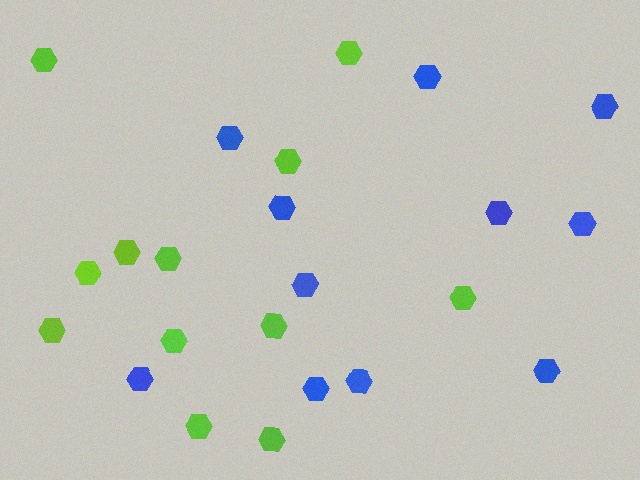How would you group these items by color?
There are 2 groups: one group of lime hexagons (12) and one group of blue hexagons (11).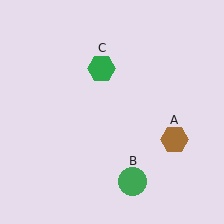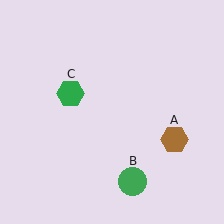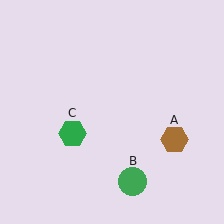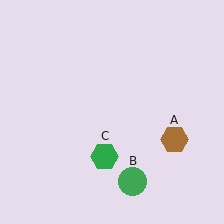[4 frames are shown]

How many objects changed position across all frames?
1 object changed position: green hexagon (object C).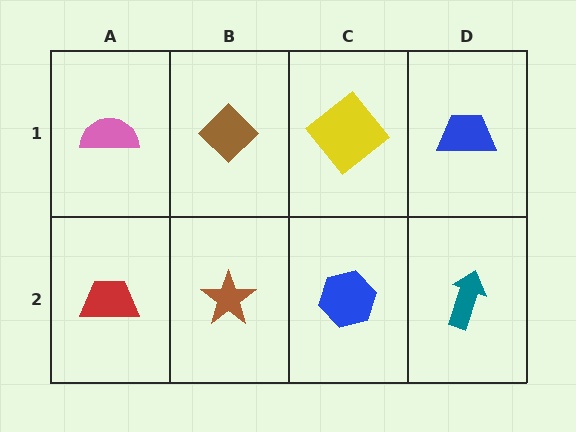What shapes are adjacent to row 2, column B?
A brown diamond (row 1, column B), a red trapezoid (row 2, column A), a blue hexagon (row 2, column C).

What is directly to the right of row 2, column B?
A blue hexagon.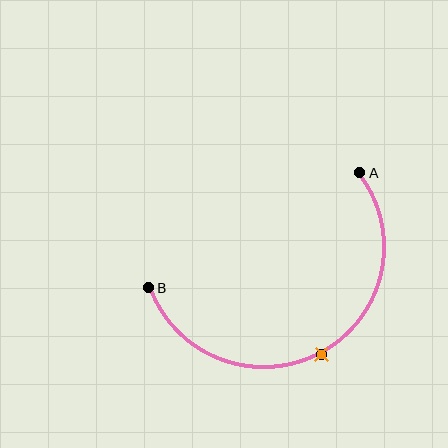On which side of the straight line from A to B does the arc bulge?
The arc bulges below the straight line connecting A and B.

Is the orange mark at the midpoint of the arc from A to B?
Yes. The orange mark lies on the arc at equal arc-length from both A and B — it is the arc midpoint.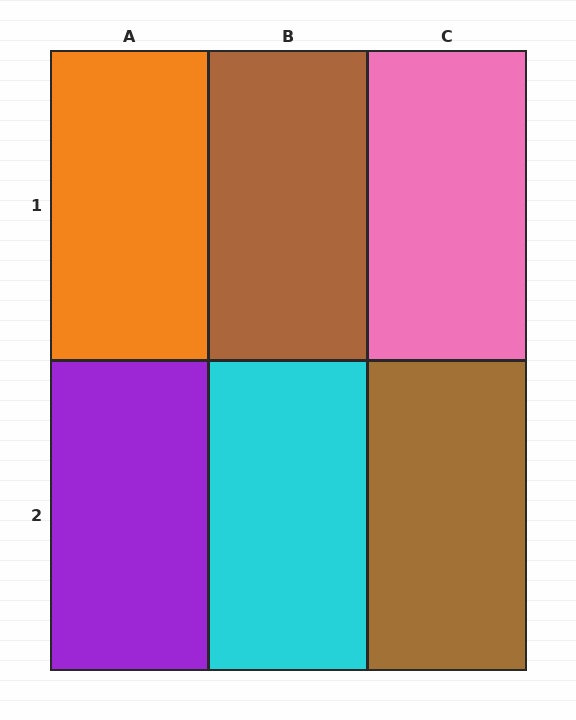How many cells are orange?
1 cell is orange.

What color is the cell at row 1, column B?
Brown.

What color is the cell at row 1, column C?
Pink.